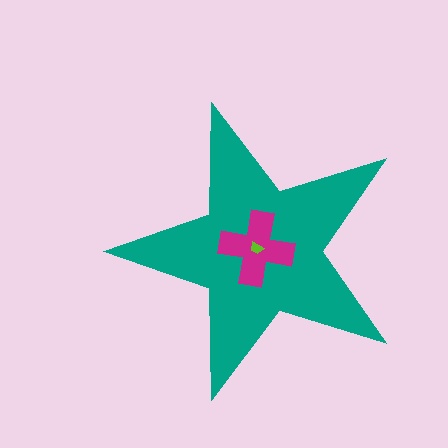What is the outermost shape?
The teal star.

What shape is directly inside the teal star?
The magenta cross.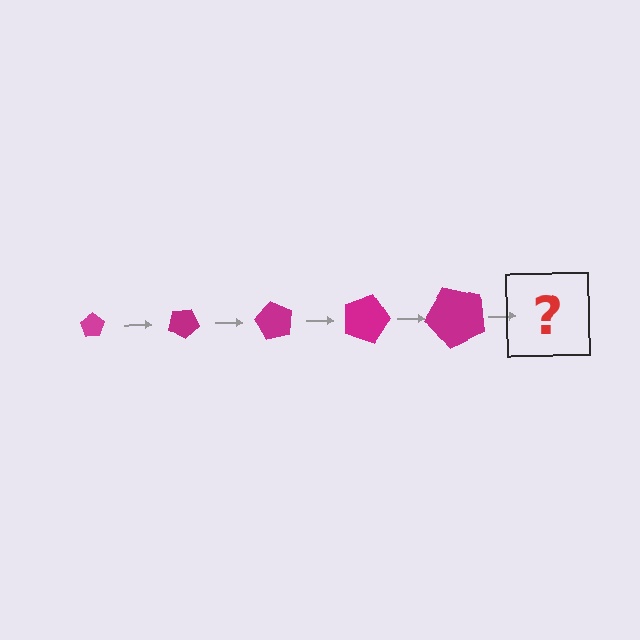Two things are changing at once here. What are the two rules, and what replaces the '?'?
The two rules are that the pentagon grows larger each step and it rotates 30 degrees each step. The '?' should be a pentagon, larger than the previous one and rotated 150 degrees from the start.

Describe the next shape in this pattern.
It should be a pentagon, larger than the previous one and rotated 150 degrees from the start.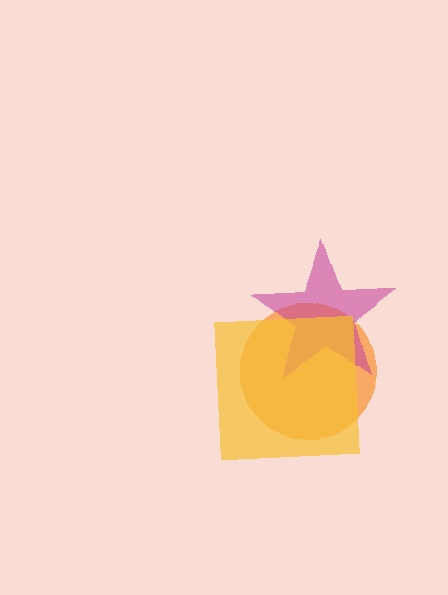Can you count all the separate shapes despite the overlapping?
Yes, there are 3 separate shapes.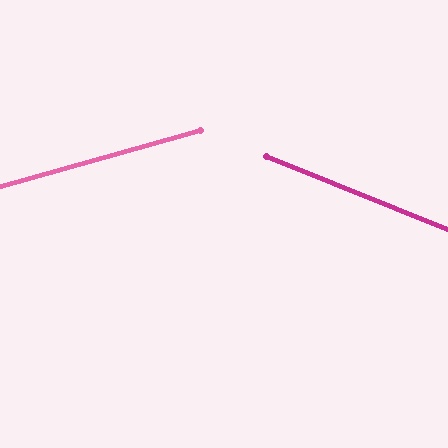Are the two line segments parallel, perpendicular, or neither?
Neither parallel nor perpendicular — they differ by about 37°.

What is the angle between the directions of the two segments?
Approximately 37 degrees.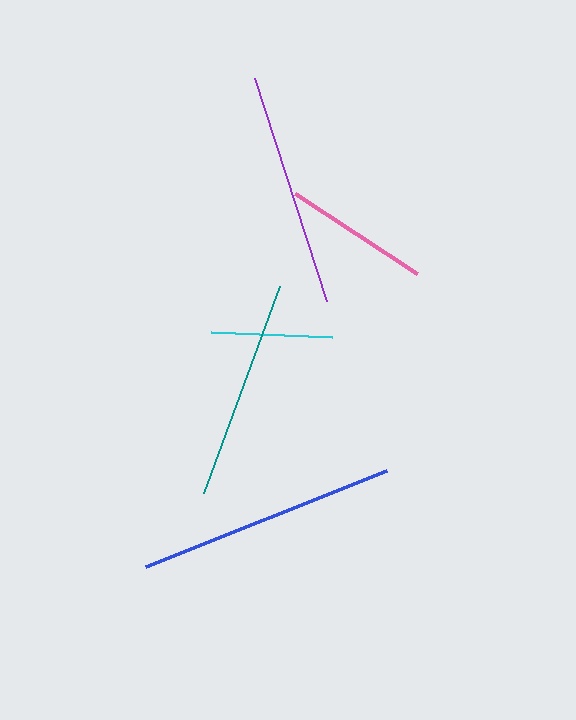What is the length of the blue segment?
The blue segment is approximately 260 pixels long.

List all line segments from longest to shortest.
From longest to shortest: blue, purple, teal, pink, cyan.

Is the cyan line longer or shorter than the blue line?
The blue line is longer than the cyan line.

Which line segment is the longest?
The blue line is the longest at approximately 260 pixels.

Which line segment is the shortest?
The cyan line is the shortest at approximately 121 pixels.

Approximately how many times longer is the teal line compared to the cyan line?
The teal line is approximately 1.8 times the length of the cyan line.